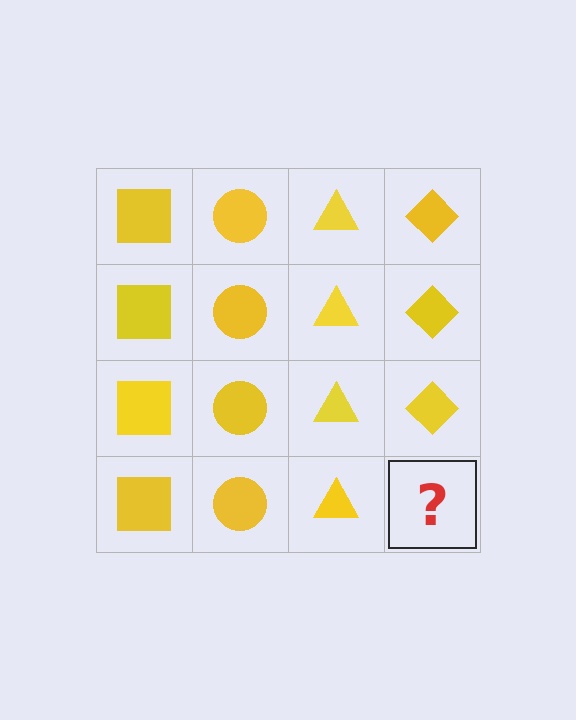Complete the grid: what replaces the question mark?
The question mark should be replaced with a yellow diamond.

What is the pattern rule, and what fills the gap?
The rule is that each column has a consistent shape. The gap should be filled with a yellow diamond.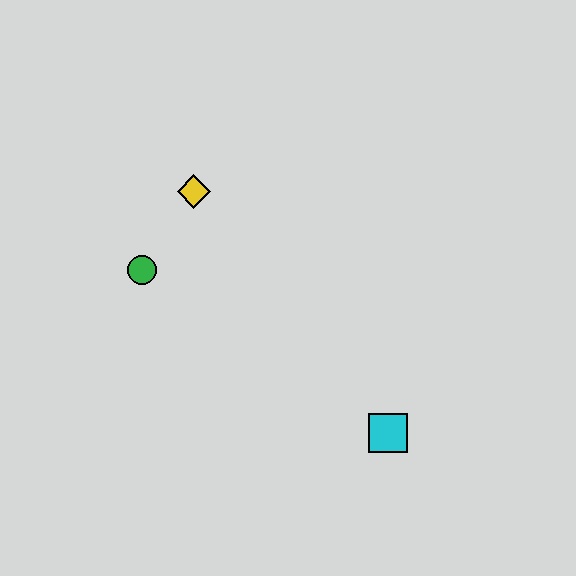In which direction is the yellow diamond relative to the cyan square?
The yellow diamond is above the cyan square.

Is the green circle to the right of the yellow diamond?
No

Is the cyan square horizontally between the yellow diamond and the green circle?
No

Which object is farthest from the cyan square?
The yellow diamond is farthest from the cyan square.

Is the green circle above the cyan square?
Yes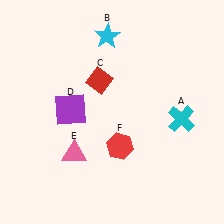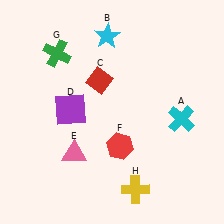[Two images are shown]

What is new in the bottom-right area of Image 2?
A yellow cross (H) was added in the bottom-right area of Image 2.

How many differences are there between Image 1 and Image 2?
There are 2 differences between the two images.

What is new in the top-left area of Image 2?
A green cross (G) was added in the top-left area of Image 2.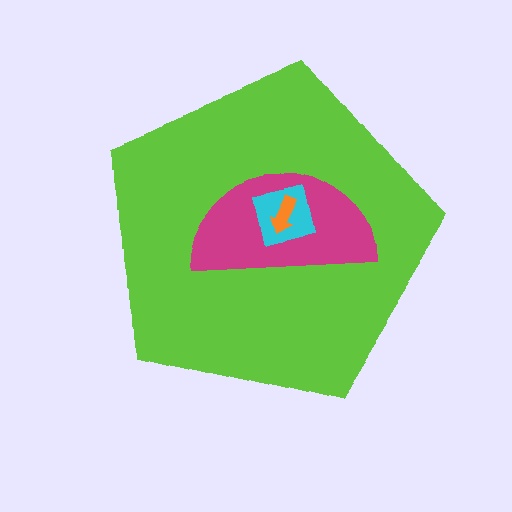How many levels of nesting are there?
4.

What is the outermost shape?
The lime pentagon.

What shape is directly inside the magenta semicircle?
The cyan square.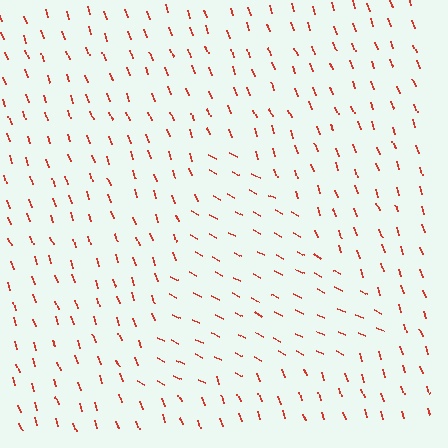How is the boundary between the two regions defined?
The boundary is defined purely by a change in line orientation (approximately 45 degrees difference). All lines are the same color and thickness.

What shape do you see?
I see a triangle.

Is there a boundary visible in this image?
Yes, there is a texture boundary formed by a change in line orientation.